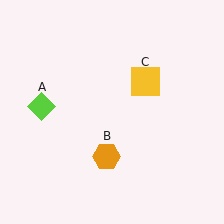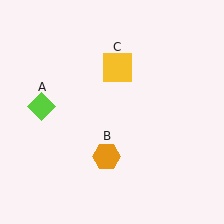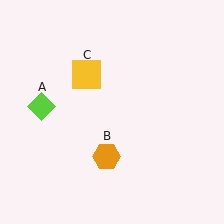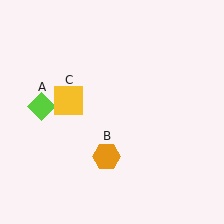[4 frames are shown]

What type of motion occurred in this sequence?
The yellow square (object C) rotated counterclockwise around the center of the scene.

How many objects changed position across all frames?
1 object changed position: yellow square (object C).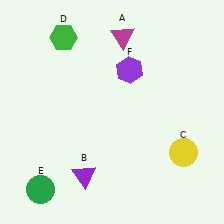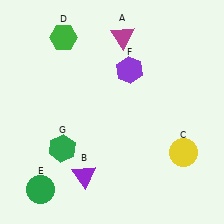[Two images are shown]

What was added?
A green hexagon (G) was added in Image 2.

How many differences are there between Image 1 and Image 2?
There is 1 difference between the two images.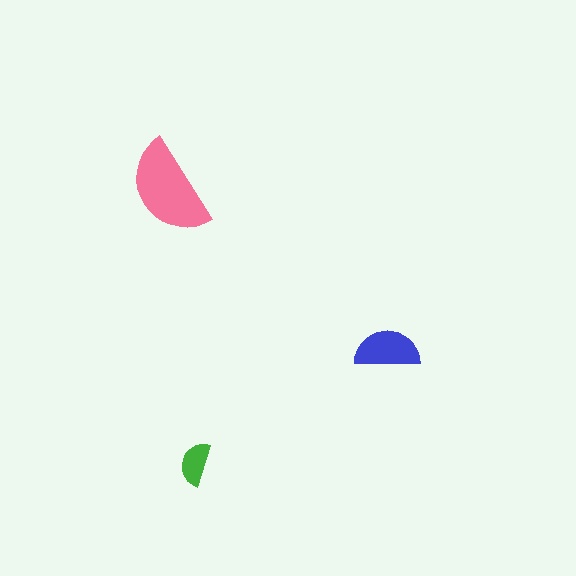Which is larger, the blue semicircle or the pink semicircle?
The pink one.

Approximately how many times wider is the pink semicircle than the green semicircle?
About 2 times wider.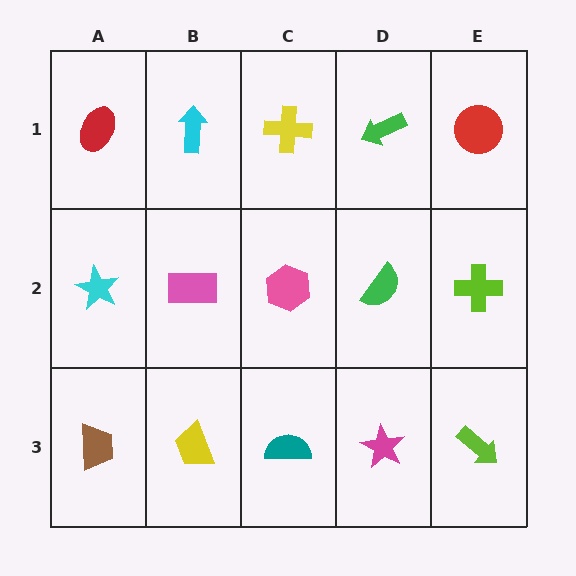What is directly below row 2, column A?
A brown trapezoid.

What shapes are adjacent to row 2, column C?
A yellow cross (row 1, column C), a teal semicircle (row 3, column C), a pink rectangle (row 2, column B), a green semicircle (row 2, column D).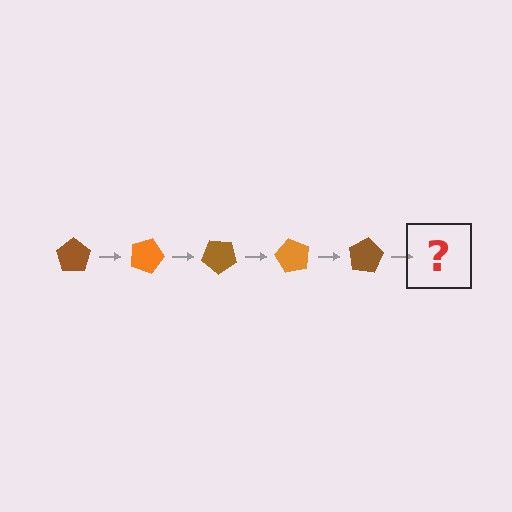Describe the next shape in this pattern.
It should be an orange pentagon, rotated 100 degrees from the start.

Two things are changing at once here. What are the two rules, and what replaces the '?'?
The two rules are that it rotates 20 degrees each step and the color cycles through brown and orange. The '?' should be an orange pentagon, rotated 100 degrees from the start.